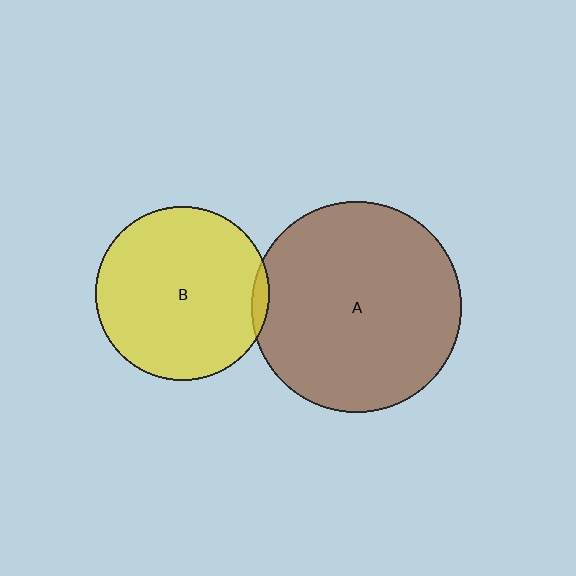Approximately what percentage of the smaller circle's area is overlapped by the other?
Approximately 5%.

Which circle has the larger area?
Circle A (brown).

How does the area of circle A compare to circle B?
Approximately 1.5 times.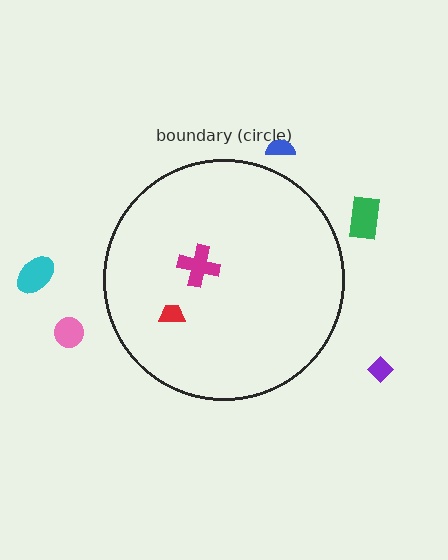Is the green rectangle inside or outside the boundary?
Outside.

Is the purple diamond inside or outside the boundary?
Outside.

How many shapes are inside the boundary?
2 inside, 5 outside.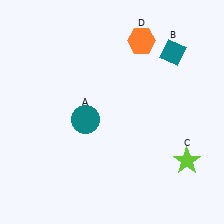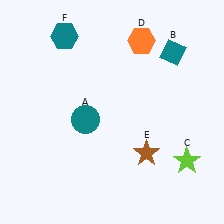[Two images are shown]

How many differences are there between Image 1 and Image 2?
There are 2 differences between the two images.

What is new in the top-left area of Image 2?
A teal hexagon (F) was added in the top-left area of Image 2.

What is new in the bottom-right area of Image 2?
A brown star (E) was added in the bottom-right area of Image 2.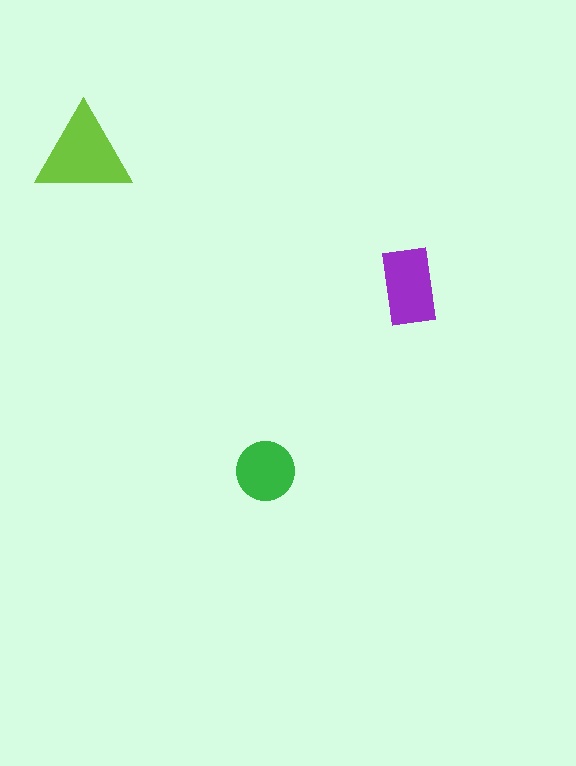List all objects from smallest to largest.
The green circle, the purple rectangle, the lime triangle.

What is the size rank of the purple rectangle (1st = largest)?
2nd.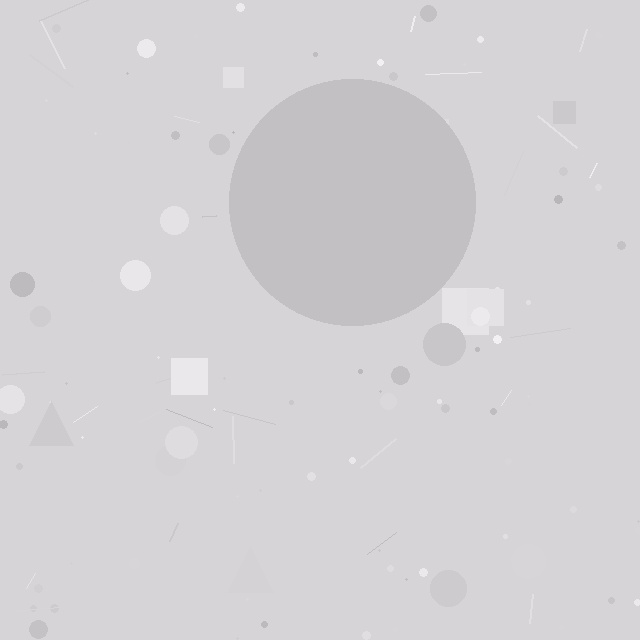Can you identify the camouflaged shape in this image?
The camouflaged shape is a circle.